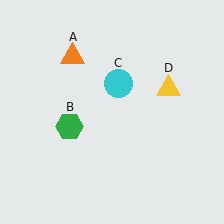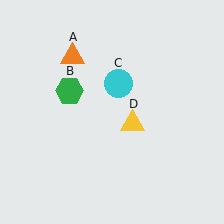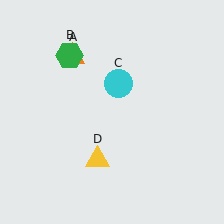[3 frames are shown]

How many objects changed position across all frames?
2 objects changed position: green hexagon (object B), yellow triangle (object D).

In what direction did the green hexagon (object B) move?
The green hexagon (object B) moved up.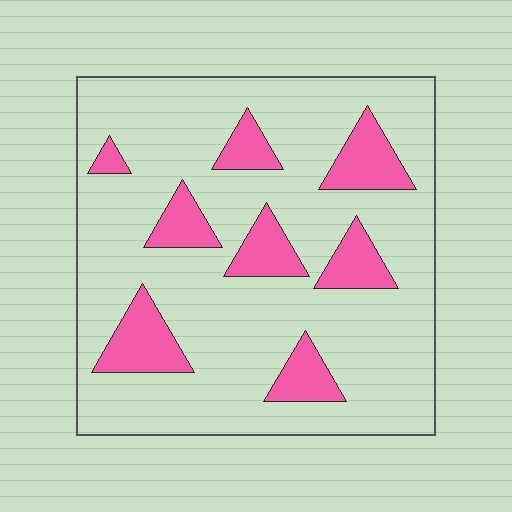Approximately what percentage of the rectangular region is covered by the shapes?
Approximately 20%.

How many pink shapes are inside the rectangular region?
8.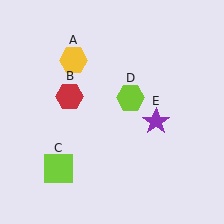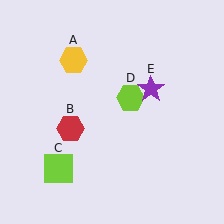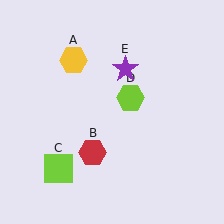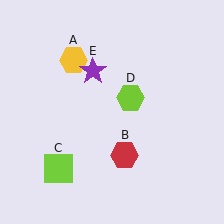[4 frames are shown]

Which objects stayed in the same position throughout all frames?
Yellow hexagon (object A) and lime square (object C) and lime hexagon (object D) remained stationary.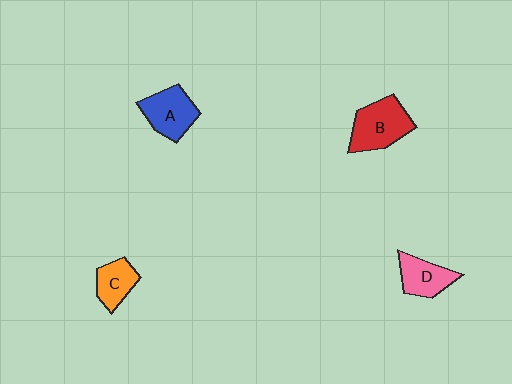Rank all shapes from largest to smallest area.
From largest to smallest: B (red), A (blue), D (pink), C (orange).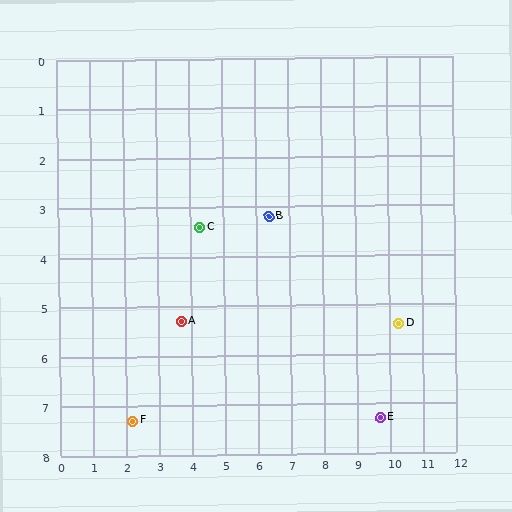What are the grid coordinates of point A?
Point A is at approximately (3.7, 5.3).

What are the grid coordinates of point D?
Point D is at approximately (10.3, 5.4).